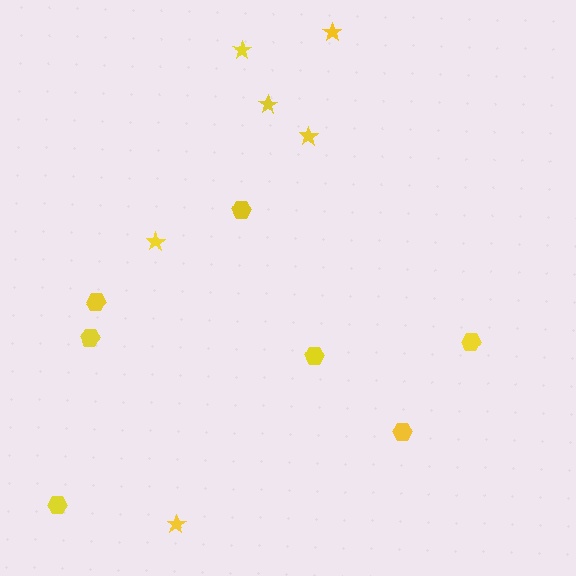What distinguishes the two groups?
There are 2 groups: one group of stars (6) and one group of hexagons (7).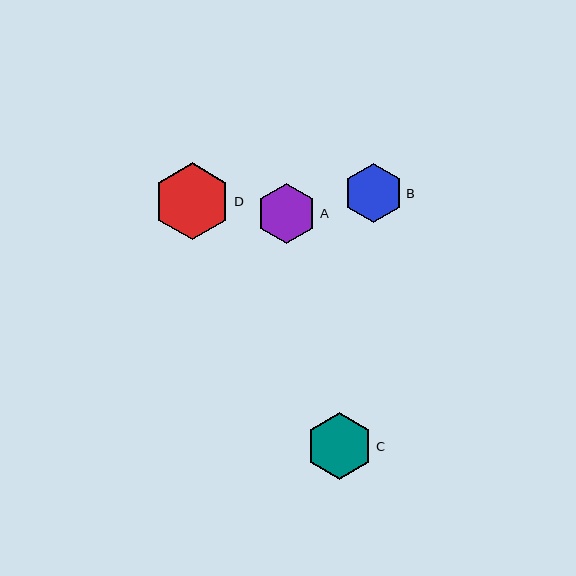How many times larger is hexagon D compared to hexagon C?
Hexagon D is approximately 1.2 times the size of hexagon C.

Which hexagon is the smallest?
Hexagon B is the smallest with a size of approximately 59 pixels.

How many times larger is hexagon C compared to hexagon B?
Hexagon C is approximately 1.1 times the size of hexagon B.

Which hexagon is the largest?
Hexagon D is the largest with a size of approximately 77 pixels.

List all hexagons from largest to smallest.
From largest to smallest: D, C, A, B.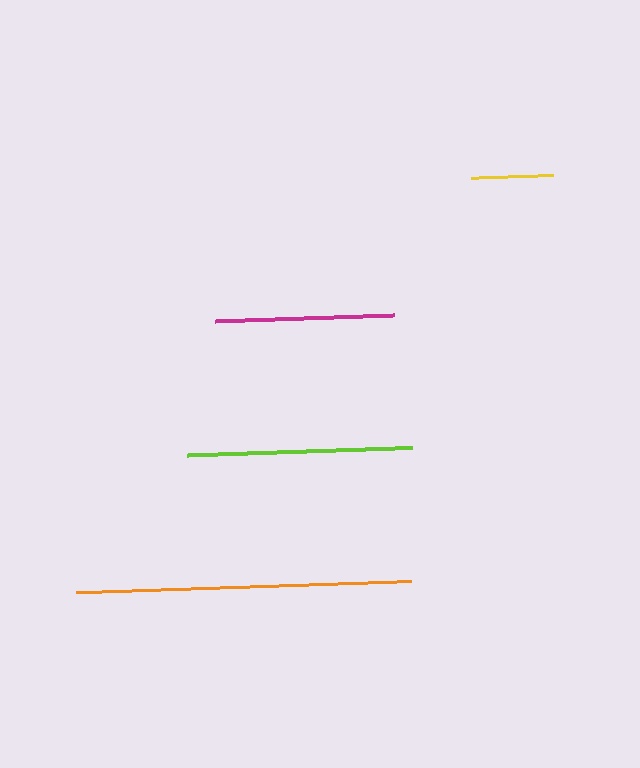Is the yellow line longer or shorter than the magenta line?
The magenta line is longer than the yellow line.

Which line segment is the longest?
The orange line is the longest at approximately 336 pixels.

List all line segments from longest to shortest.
From longest to shortest: orange, lime, magenta, yellow.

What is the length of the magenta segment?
The magenta segment is approximately 179 pixels long.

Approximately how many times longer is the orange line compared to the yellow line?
The orange line is approximately 4.1 times the length of the yellow line.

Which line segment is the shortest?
The yellow line is the shortest at approximately 82 pixels.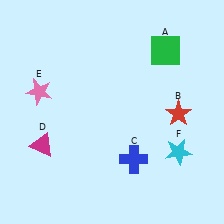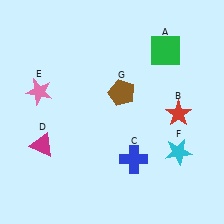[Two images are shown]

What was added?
A brown pentagon (G) was added in Image 2.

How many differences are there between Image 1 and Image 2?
There is 1 difference between the two images.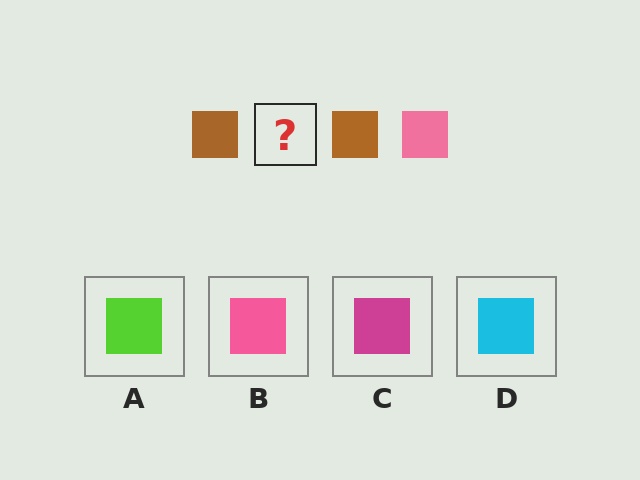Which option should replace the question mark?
Option B.